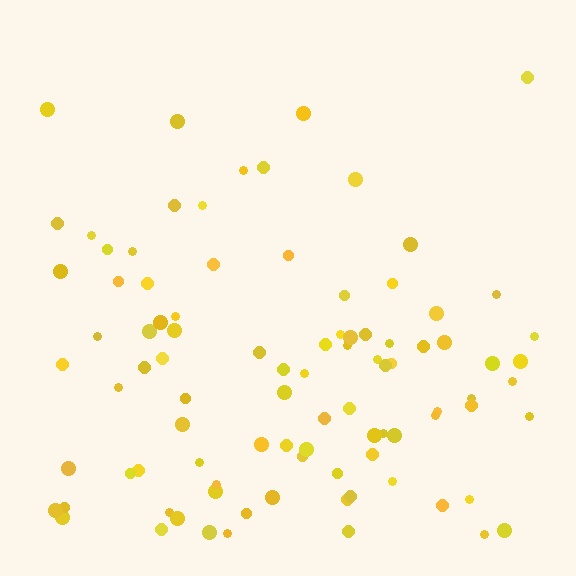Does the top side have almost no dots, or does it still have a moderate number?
Still a moderate number, just noticeably fewer than the bottom.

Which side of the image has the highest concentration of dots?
The bottom.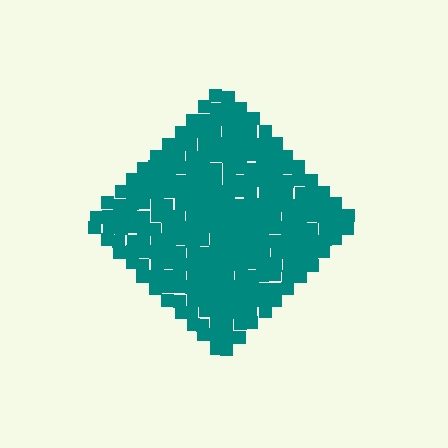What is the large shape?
The large shape is a diamond.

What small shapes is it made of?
It is made of small squares.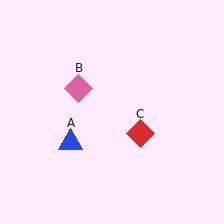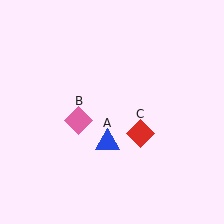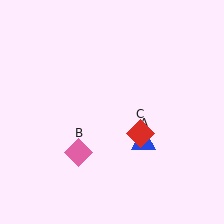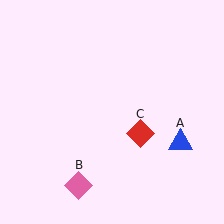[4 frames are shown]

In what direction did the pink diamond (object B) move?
The pink diamond (object B) moved down.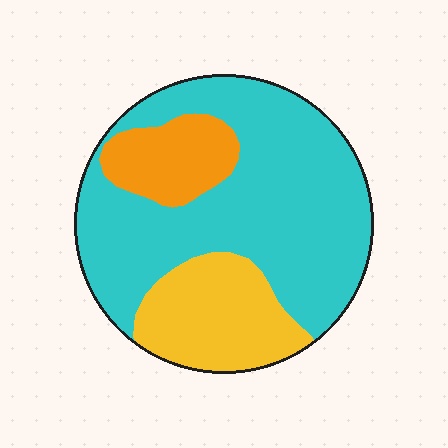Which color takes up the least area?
Orange, at roughly 15%.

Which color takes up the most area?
Cyan, at roughly 65%.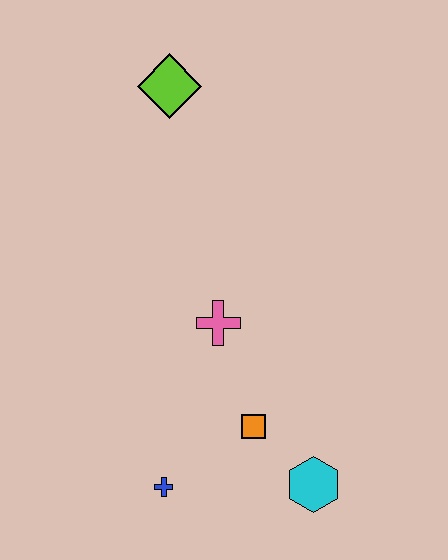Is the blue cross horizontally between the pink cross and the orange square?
No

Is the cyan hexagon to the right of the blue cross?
Yes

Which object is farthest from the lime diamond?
The cyan hexagon is farthest from the lime diamond.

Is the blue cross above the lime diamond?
No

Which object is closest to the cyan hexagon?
The orange square is closest to the cyan hexagon.